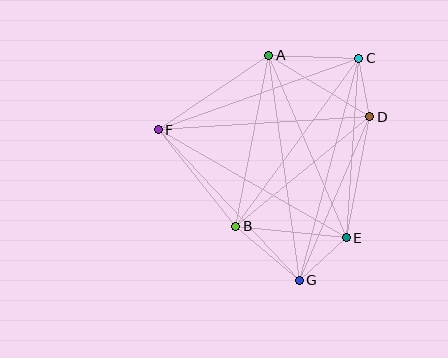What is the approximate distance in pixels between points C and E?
The distance between C and E is approximately 180 pixels.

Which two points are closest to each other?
Points C and D are closest to each other.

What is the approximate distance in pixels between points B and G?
The distance between B and G is approximately 83 pixels.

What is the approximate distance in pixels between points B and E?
The distance between B and E is approximately 111 pixels.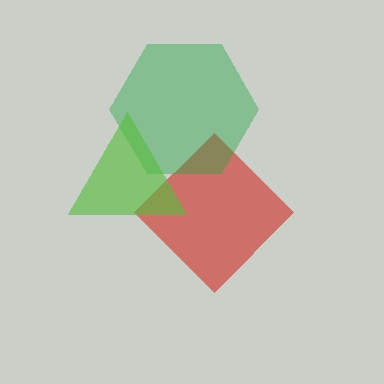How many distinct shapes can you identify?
There are 3 distinct shapes: a red diamond, a green hexagon, a lime triangle.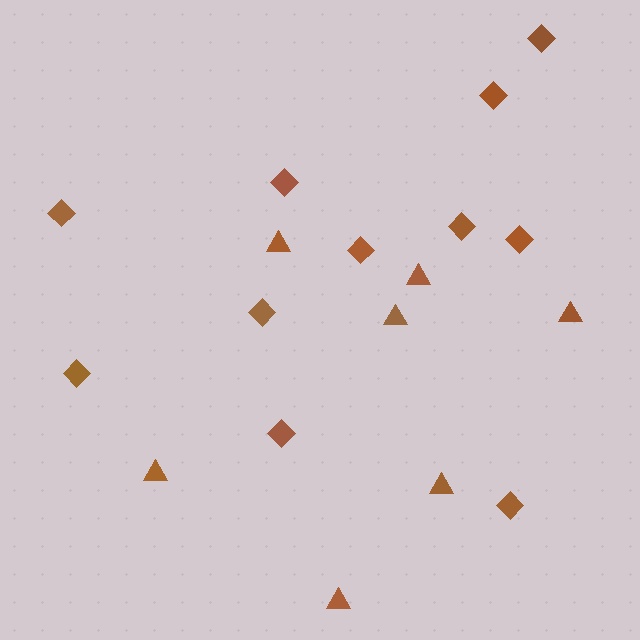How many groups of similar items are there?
There are 2 groups: one group of triangles (7) and one group of diamonds (11).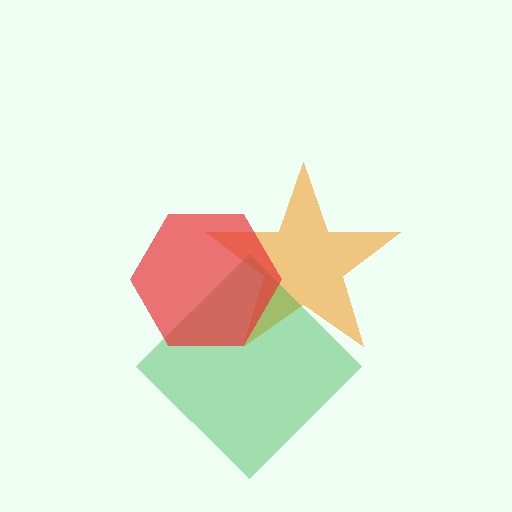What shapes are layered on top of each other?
The layered shapes are: an orange star, a green diamond, a red hexagon.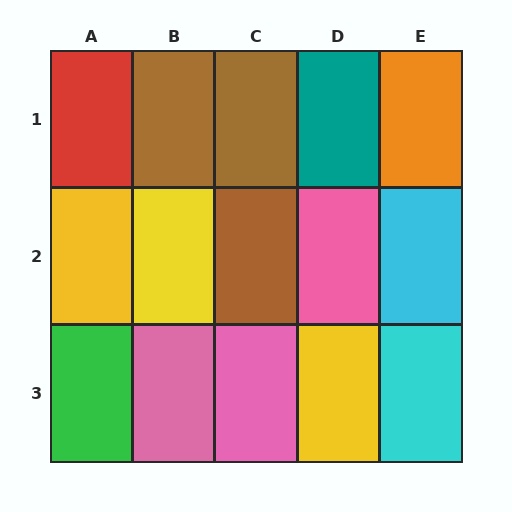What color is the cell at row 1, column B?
Brown.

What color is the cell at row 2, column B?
Yellow.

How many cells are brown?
3 cells are brown.